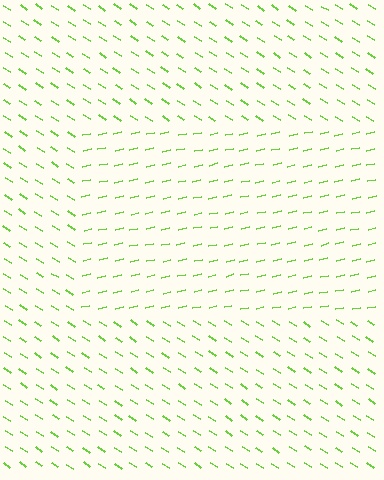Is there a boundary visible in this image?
Yes, there is a texture boundary formed by a change in line orientation.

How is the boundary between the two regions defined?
The boundary is defined purely by a change in line orientation (approximately 45 degrees difference). All lines are the same color and thickness.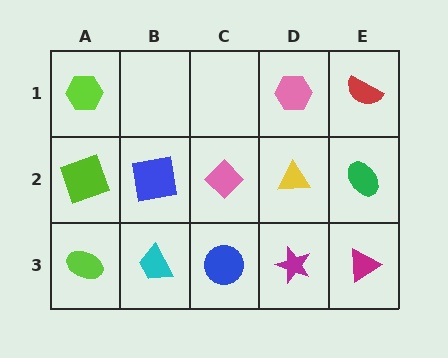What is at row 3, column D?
A magenta star.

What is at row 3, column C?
A blue circle.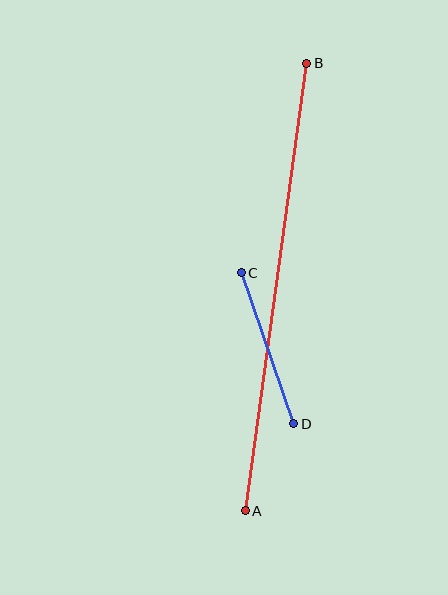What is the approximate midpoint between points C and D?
The midpoint is at approximately (268, 348) pixels.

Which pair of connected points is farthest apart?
Points A and B are farthest apart.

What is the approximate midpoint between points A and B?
The midpoint is at approximately (276, 287) pixels.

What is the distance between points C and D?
The distance is approximately 160 pixels.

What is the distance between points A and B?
The distance is approximately 452 pixels.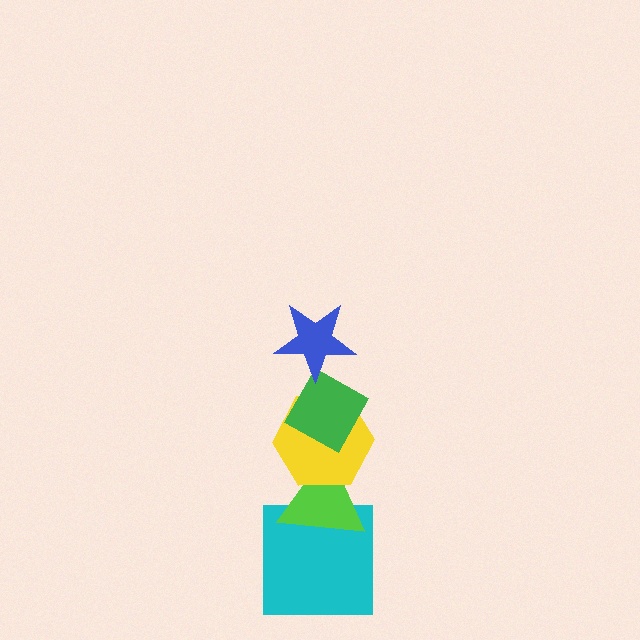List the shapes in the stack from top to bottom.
From top to bottom: the blue star, the green diamond, the yellow hexagon, the lime triangle, the cyan square.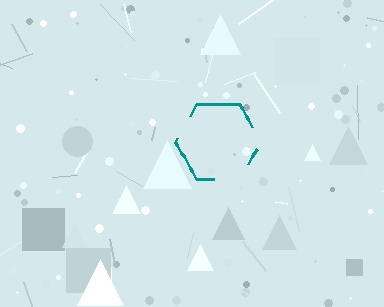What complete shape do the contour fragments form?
The contour fragments form a hexagon.